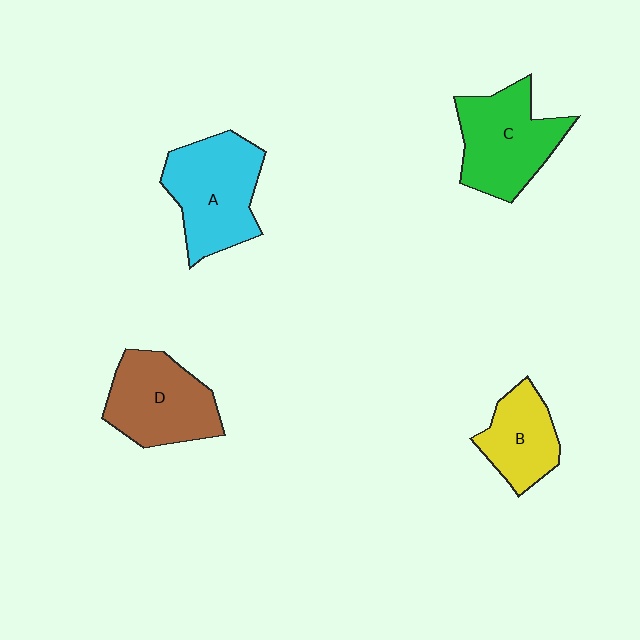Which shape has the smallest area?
Shape B (yellow).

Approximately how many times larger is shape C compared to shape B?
Approximately 1.5 times.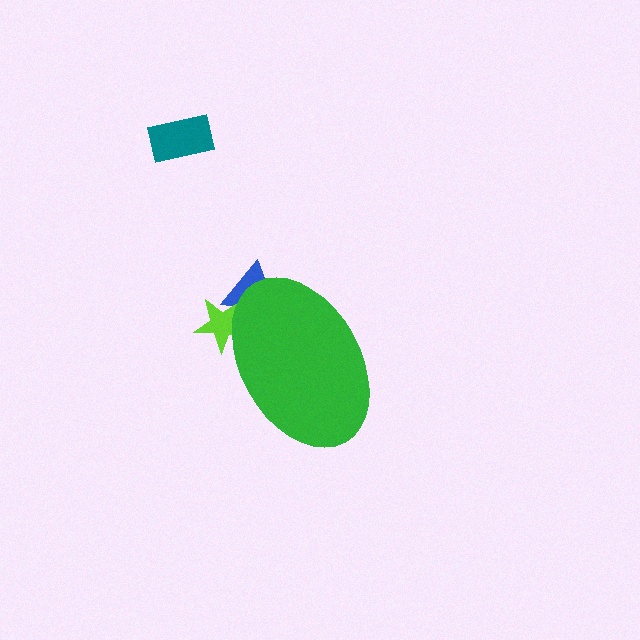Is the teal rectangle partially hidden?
No, the teal rectangle is fully visible.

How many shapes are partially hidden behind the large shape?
2 shapes are partially hidden.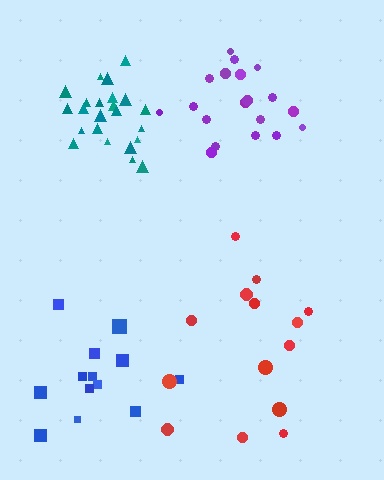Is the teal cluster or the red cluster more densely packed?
Teal.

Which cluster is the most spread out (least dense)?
Red.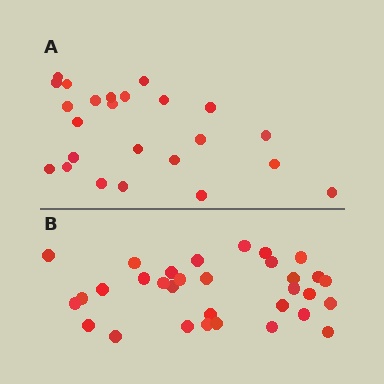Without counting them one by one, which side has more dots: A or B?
Region B (the bottom region) has more dots.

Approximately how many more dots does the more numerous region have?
Region B has roughly 8 or so more dots than region A.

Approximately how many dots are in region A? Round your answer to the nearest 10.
About 20 dots. (The exact count is 24, which rounds to 20.)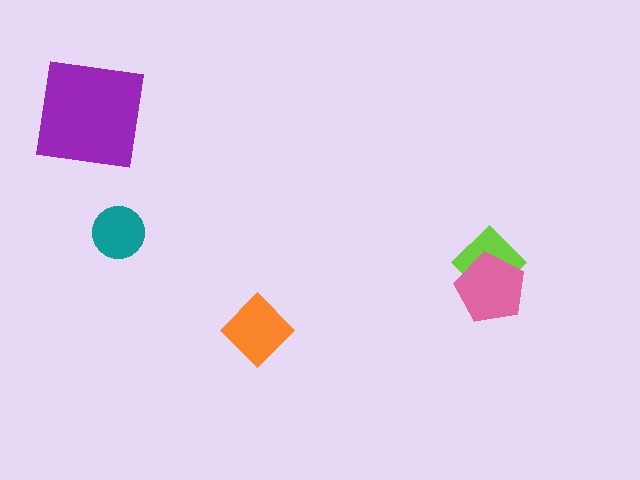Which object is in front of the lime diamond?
The pink pentagon is in front of the lime diamond.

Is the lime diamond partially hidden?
Yes, it is partially covered by another shape.